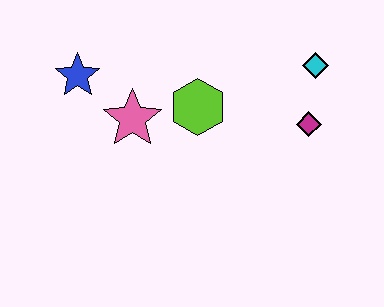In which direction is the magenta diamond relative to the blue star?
The magenta diamond is to the right of the blue star.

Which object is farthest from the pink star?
The cyan diamond is farthest from the pink star.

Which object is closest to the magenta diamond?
The cyan diamond is closest to the magenta diamond.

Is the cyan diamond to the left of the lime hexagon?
No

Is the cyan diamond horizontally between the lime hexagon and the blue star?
No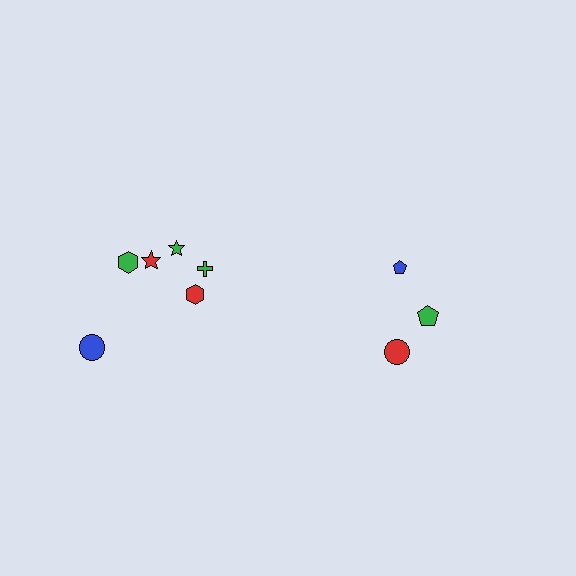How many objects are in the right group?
There are 3 objects.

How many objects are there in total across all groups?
There are 9 objects.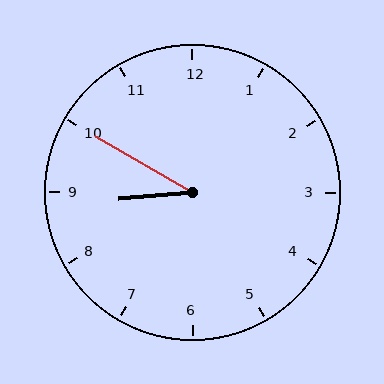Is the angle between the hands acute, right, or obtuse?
It is acute.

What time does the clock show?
8:50.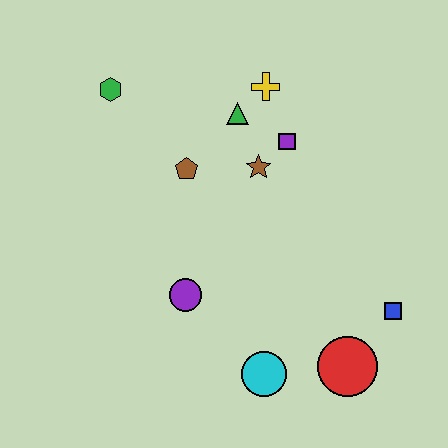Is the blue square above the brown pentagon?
No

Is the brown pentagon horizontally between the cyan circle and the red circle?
No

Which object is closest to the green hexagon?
The brown pentagon is closest to the green hexagon.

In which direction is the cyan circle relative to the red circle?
The cyan circle is to the left of the red circle.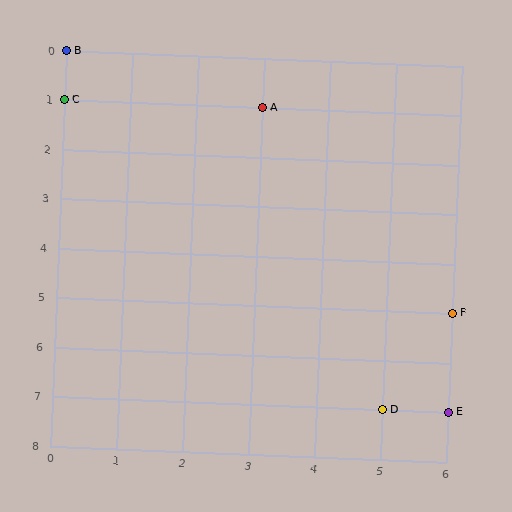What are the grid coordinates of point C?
Point C is at grid coordinates (0, 1).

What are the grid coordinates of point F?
Point F is at grid coordinates (6, 5).